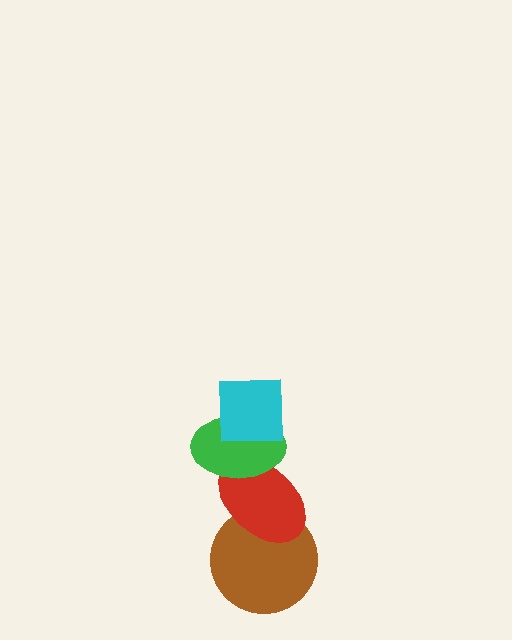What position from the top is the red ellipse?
The red ellipse is 3rd from the top.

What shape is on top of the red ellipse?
The green ellipse is on top of the red ellipse.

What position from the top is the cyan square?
The cyan square is 1st from the top.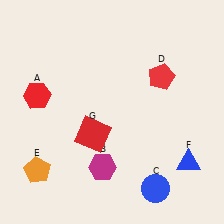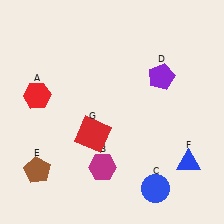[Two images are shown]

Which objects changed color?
D changed from red to purple. E changed from orange to brown.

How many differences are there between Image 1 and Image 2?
There are 2 differences between the two images.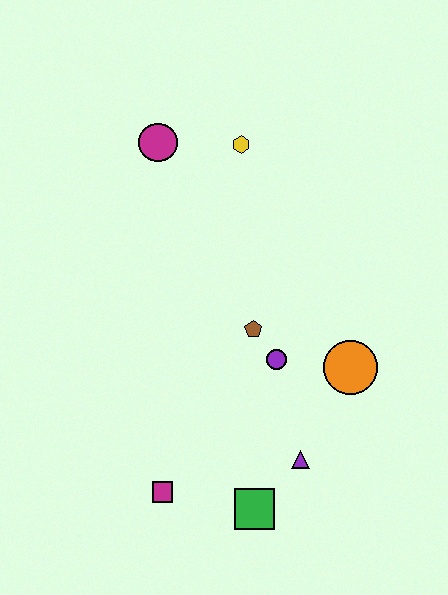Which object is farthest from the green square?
The magenta circle is farthest from the green square.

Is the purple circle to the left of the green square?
No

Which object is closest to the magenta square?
The green square is closest to the magenta square.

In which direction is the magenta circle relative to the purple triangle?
The magenta circle is above the purple triangle.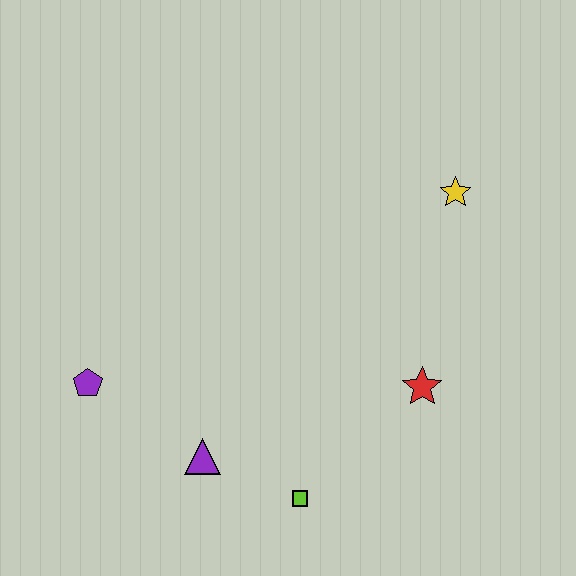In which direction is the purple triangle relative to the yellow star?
The purple triangle is below the yellow star.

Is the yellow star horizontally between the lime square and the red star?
No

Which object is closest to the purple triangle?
The lime square is closest to the purple triangle.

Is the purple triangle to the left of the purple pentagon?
No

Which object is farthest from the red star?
The purple pentagon is farthest from the red star.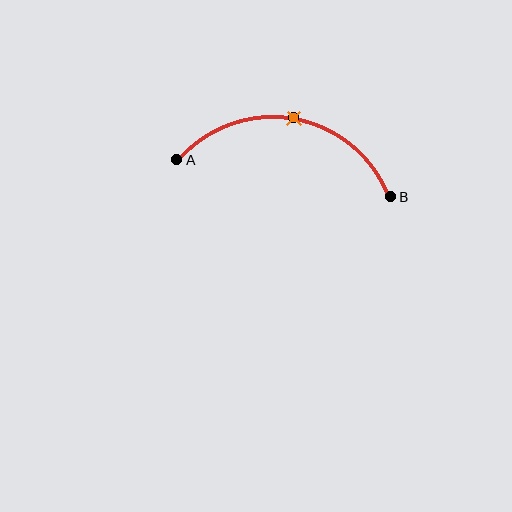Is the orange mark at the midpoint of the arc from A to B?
Yes. The orange mark lies on the arc at equal arc-length from both A and B — it is the arc midpoint.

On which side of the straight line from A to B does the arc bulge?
The arc bulges above the straight line connecting A and B.